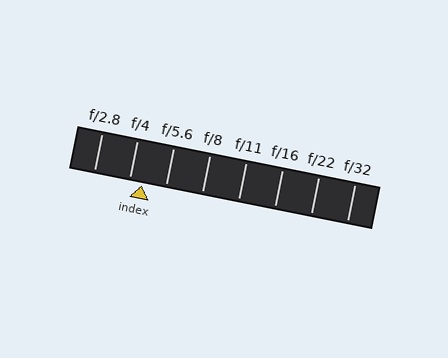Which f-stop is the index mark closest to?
The index mark is closest to f/4.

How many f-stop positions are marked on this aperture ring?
There are 8 f-stop positions marked.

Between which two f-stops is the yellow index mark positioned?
The index mark is between f/4 and f/5.6.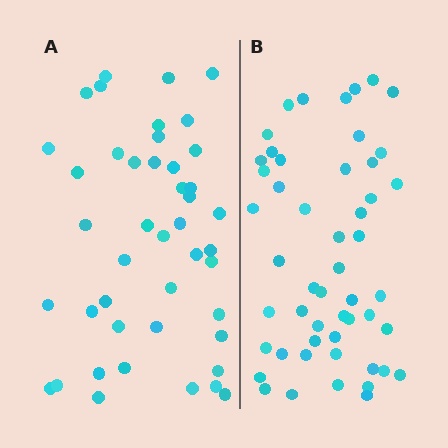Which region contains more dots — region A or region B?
Region B (the right region) has more dots.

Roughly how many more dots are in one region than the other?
Region B has roughly 8 or so more dots than region A.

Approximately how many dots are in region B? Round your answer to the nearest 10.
About 50 dots. (The exact count is 51, which rounds to 50.)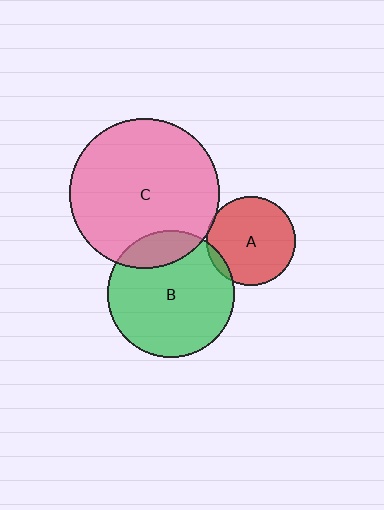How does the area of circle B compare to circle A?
Approximately 2.0 times.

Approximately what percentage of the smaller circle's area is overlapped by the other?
Approximately 15%.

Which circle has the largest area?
Circle C (pink).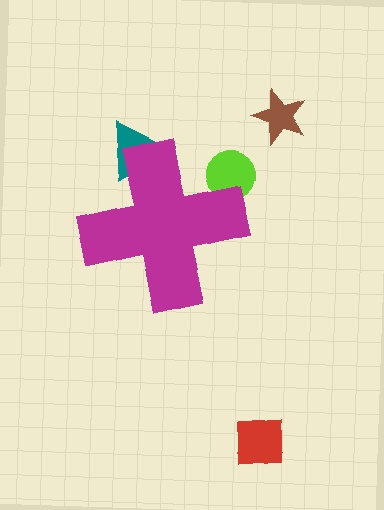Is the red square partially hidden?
No, the red square is fully visible.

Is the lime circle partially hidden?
Yes, the lime circle is partially hidden behind the magenta cross.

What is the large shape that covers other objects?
A magenta cross.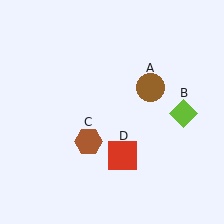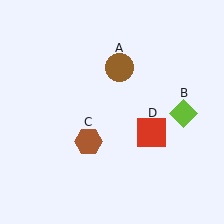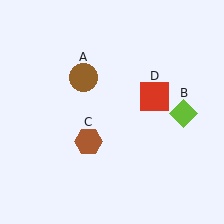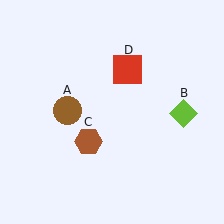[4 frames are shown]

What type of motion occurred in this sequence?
The brown circle (object A), red square (object D) rotated counterclockwise around the center of the scene.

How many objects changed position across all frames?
2 objects changed position: brown circle (object A), red square (object D).